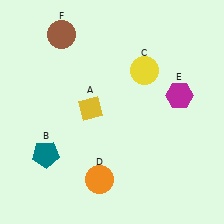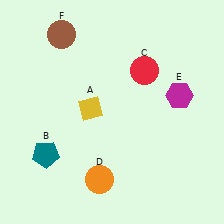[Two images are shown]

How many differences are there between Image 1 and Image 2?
There is 1 difference between the two images.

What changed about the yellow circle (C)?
In Image 1, C is yellow. In Image 2, it changed to red.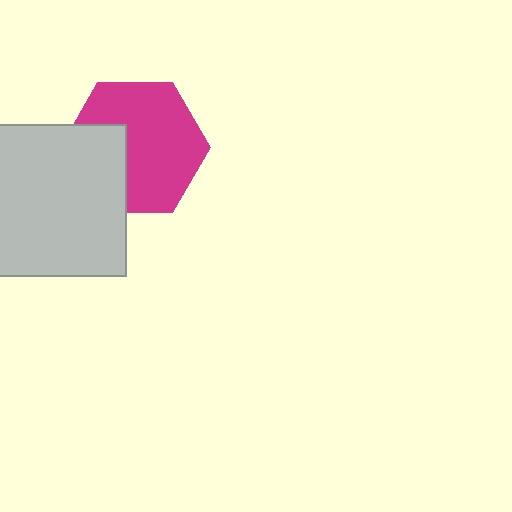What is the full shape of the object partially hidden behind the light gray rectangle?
The partially hidden object is a magenta hexagon.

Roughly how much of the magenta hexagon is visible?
Most of it is visible (roughly 69%).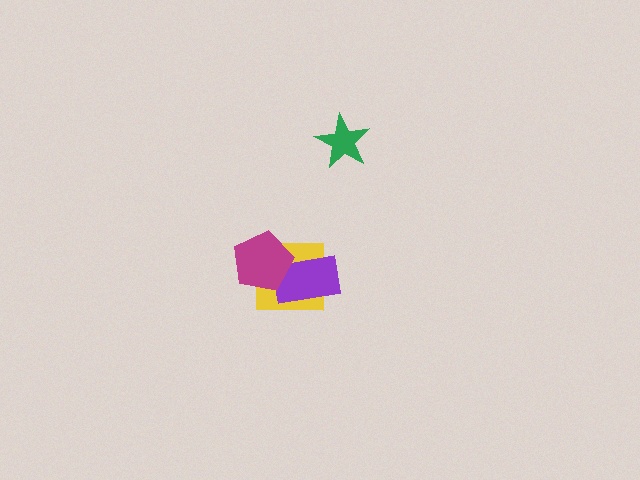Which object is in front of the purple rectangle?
The magenta pentagon is in front of the purple rectangle.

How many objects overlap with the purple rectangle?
2 objects overlap with the purple rectangle.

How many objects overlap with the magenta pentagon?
2 objects overlap with the magenta pentagon.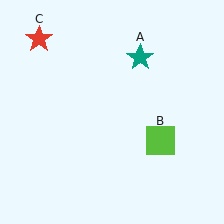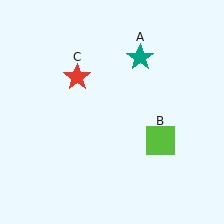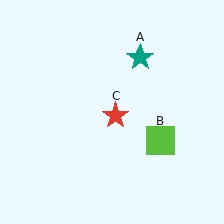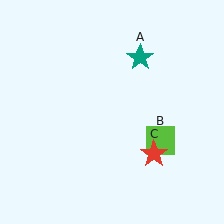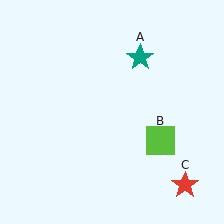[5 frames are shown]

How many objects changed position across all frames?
1 object changed position: red star (object C).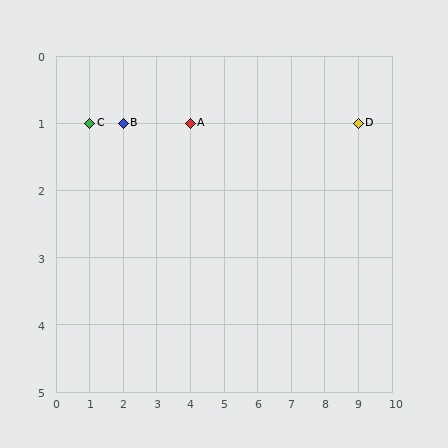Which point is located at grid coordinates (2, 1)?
Point B is at (2, 1).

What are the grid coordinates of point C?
Point C is at grid coordinates (1, 1).